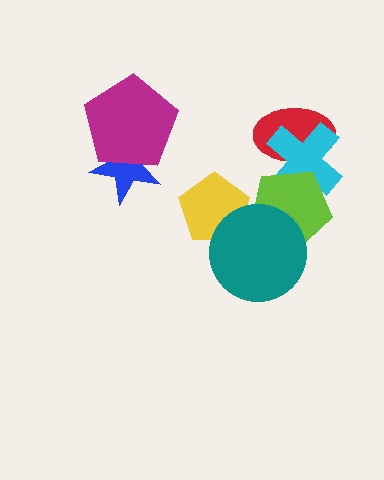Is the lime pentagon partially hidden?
Yes, it is partially covered by another shape.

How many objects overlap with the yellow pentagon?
1 object overlaps with the yellow pentagon.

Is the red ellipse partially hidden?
Yes, it is partially covered by another shape.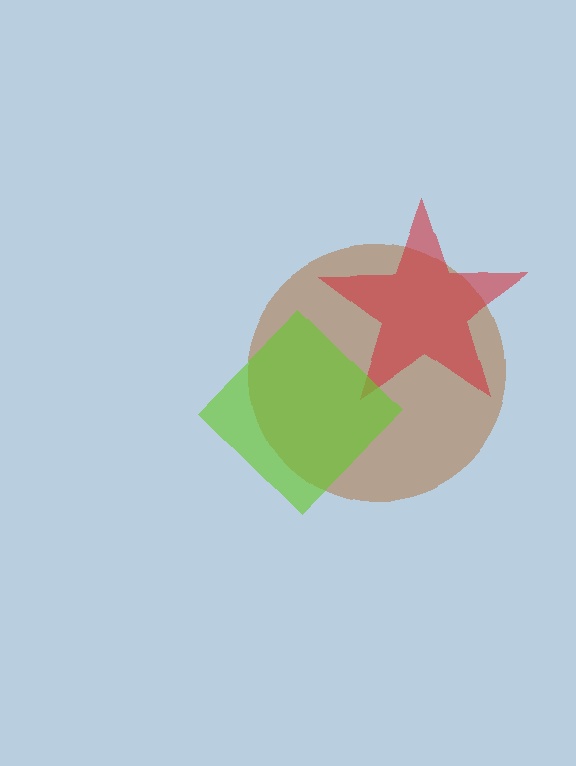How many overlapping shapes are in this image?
There are 3 overlapping shapes in the image.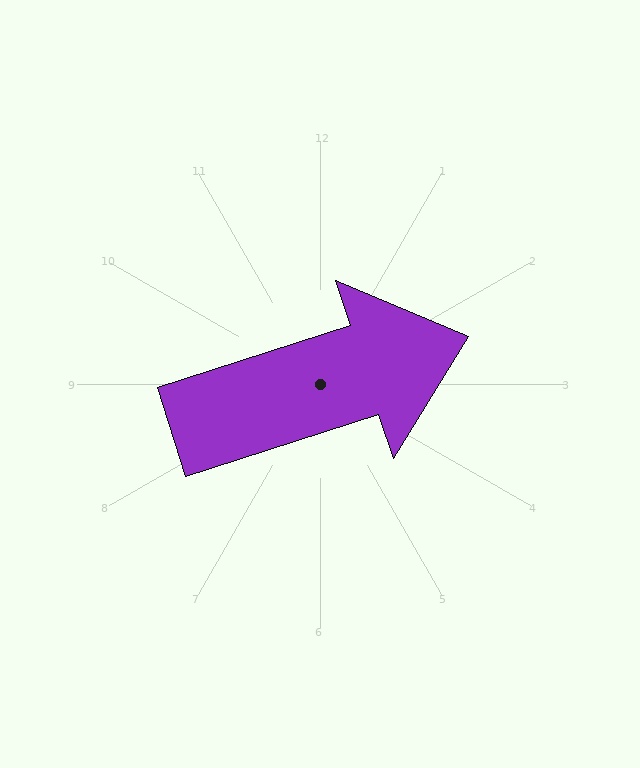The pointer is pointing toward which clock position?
Roughly 2 o'clock.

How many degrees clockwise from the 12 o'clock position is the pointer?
Approximately 72 degrees.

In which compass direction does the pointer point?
East.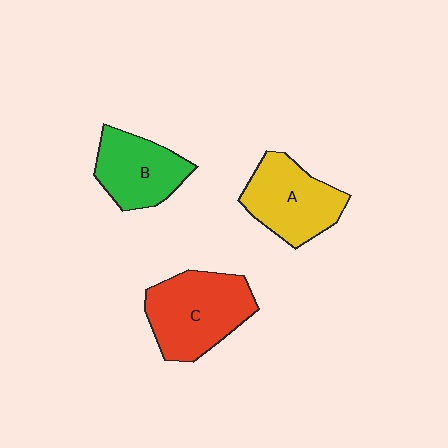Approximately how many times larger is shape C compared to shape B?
Approximately 1.4 times.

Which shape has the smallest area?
Shape B (green).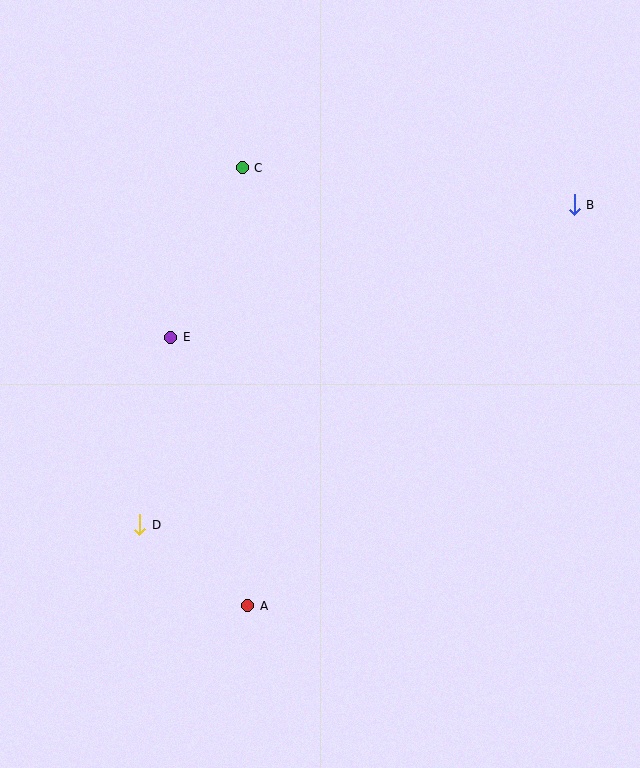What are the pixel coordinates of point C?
Point C is at (242, 168).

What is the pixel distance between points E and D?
The distance between E and D is 190 pixels.